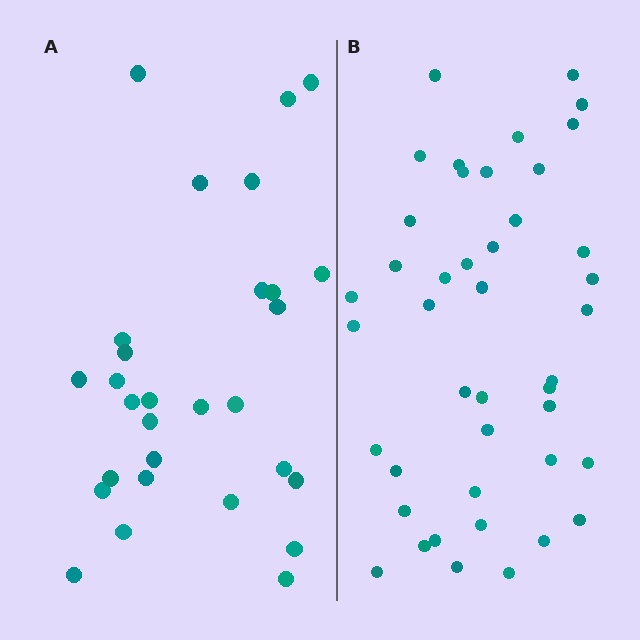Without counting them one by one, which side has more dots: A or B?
Region B (the right region) has more dots.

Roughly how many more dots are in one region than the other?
Region B has approximately 15 more dots than region A.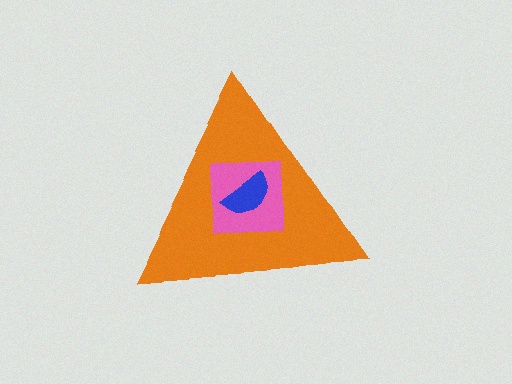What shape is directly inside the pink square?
The blue semicircle.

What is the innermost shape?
The blue semicircle.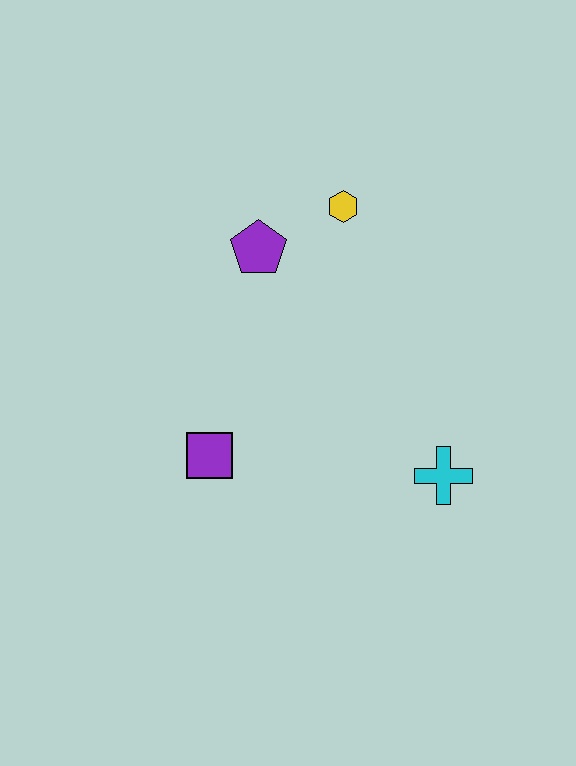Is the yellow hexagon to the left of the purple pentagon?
No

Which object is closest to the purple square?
The purple pentagon is closest to the purple square.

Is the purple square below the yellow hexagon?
Yes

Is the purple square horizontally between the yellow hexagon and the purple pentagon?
No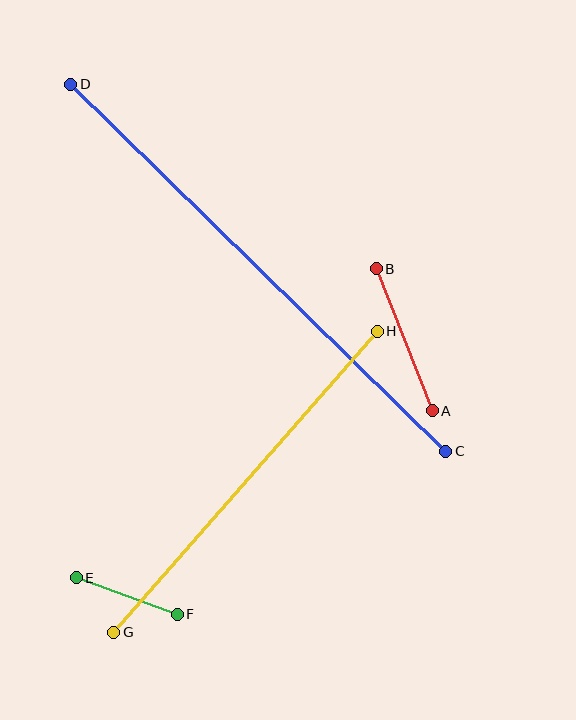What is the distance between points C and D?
The distance is approximately 525 pixels.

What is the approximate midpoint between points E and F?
The midpoint is at approximately (127, 596) pixels.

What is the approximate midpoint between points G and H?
The midpoint is at approximately (246, 482) pixels.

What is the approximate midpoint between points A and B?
The midpoint is at approximately (404, 340) pixels.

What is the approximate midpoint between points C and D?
The midpoint is at approximately (258, 268) pixels.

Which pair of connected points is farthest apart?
Points C and D are farthest apart.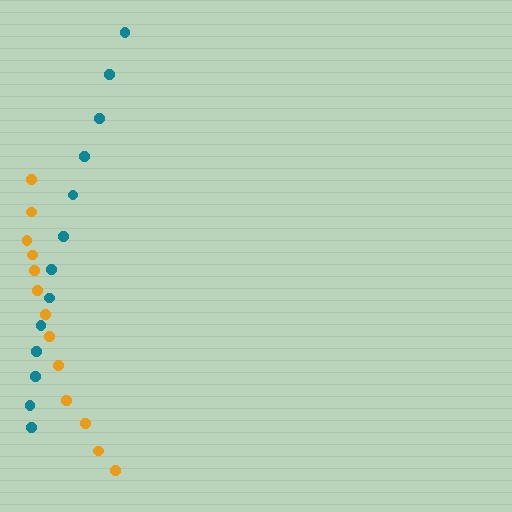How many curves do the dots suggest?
There are 2 distinct paths.